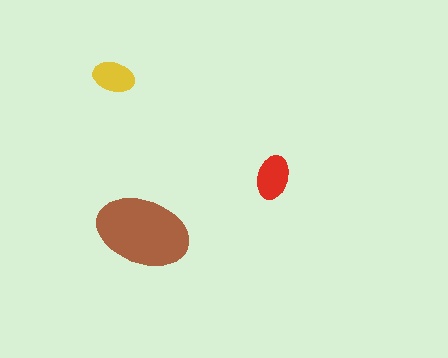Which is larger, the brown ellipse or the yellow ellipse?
The brown one.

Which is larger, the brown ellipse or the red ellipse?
The brown one.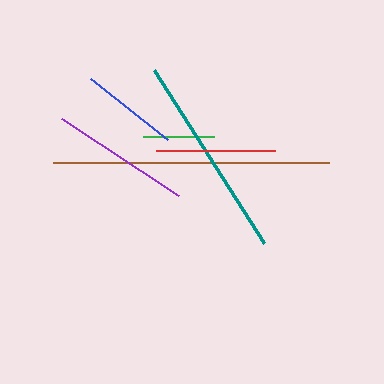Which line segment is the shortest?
The green line is the shortest at approximately 71 pixels.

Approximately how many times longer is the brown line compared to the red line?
The brown line is approximately 2.3 times the length of the red line.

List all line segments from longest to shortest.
From longest to shortest: brown, teal, purple, red, blue, green.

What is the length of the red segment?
The red segment is approximately 119 pixels long.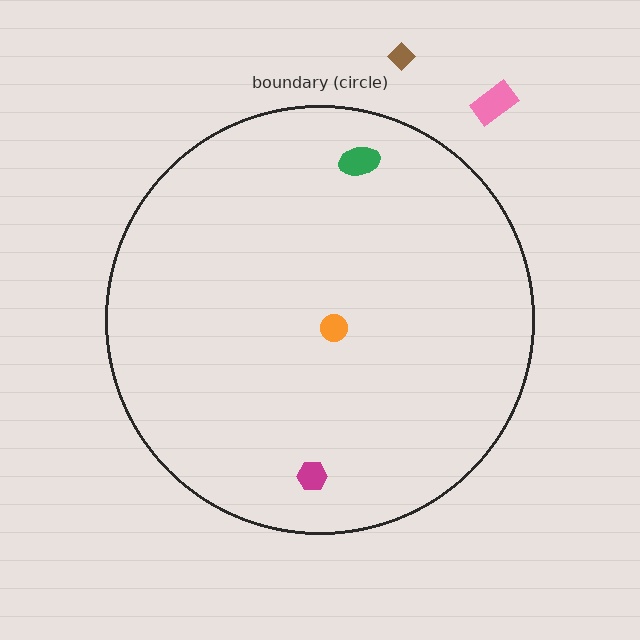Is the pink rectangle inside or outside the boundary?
Outside.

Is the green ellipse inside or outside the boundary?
Inside.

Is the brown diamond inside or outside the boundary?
Outside.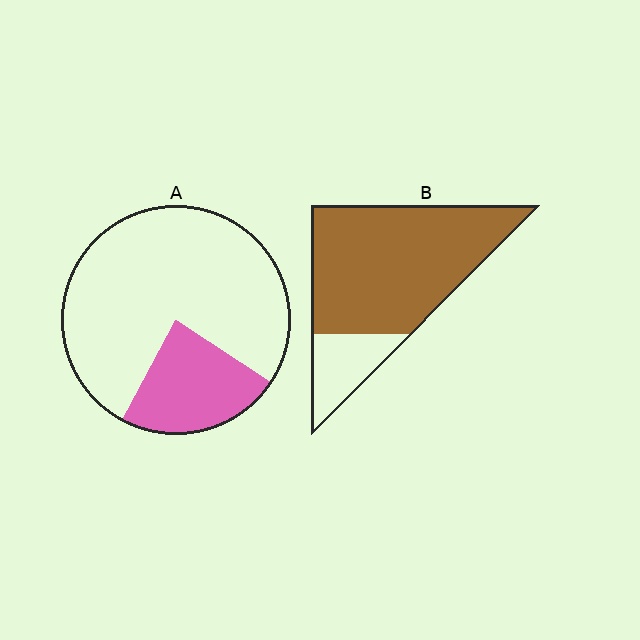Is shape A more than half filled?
No.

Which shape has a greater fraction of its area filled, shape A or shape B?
Shape B.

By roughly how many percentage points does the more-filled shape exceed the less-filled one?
By roughly 55 percentage points (B over A).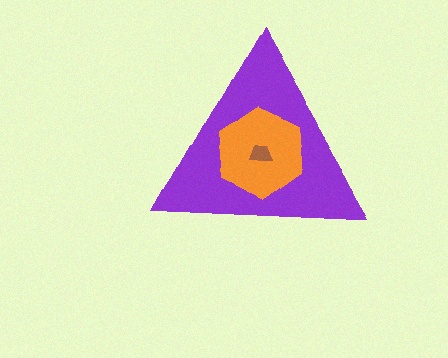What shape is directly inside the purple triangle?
The orange hexagon.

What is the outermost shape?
The purple triangle.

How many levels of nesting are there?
3.